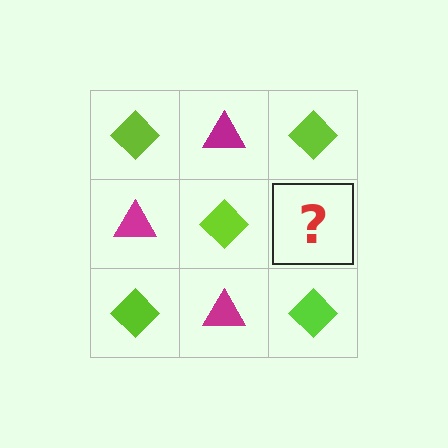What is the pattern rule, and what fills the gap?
The rule is that it alternates lime diamond and magenta triangle in a checkerboard pattern. The gap should be filled with a magenta triangle.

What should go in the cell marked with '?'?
The missing cell should contain a magenta triangle.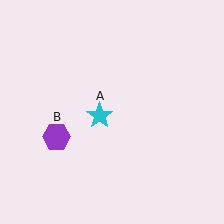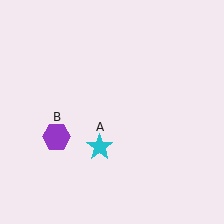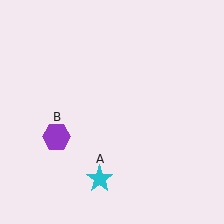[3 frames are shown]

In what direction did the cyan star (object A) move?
The cyan star (object A) moved down.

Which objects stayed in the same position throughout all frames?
Purple hexagon (object B) remained stationary.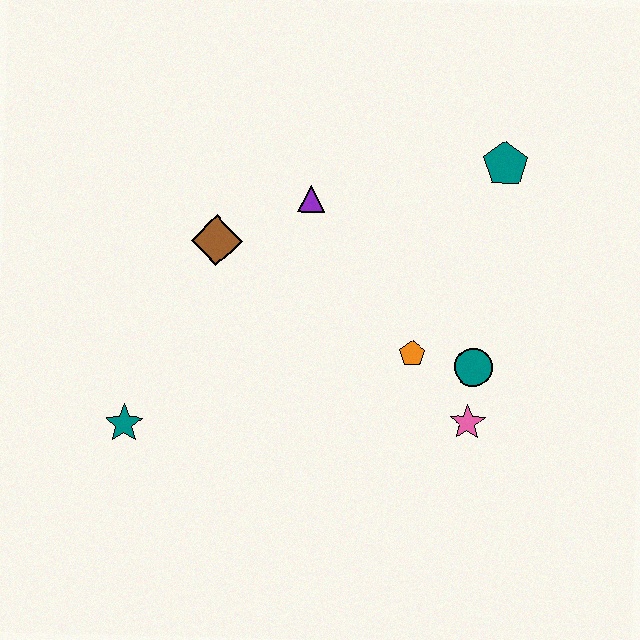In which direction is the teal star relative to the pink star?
The teal star is to the left of the pink star.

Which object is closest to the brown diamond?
The purple triangle is closest to the brown diamond.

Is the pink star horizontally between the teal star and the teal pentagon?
Yes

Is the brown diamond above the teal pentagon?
No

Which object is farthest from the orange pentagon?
The teal star is farthest from the orange pentagon.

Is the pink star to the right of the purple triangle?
Yes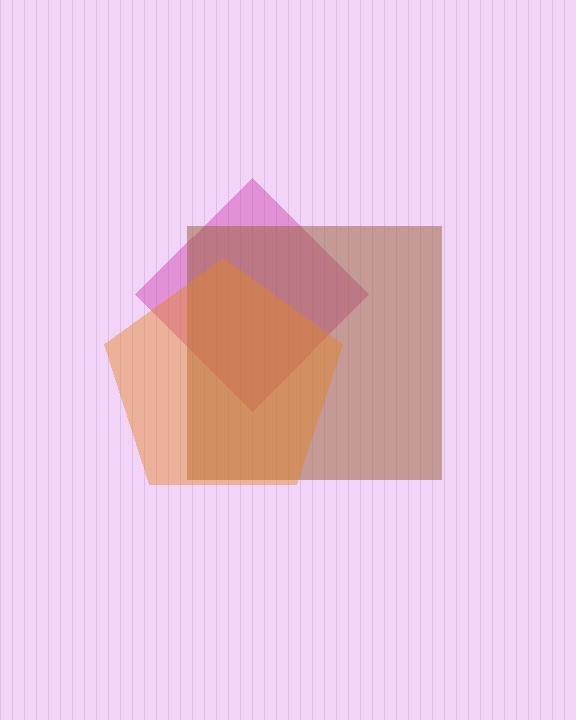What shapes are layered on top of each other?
The layered shapes are: a magenta diamond, a brown square, an orange pentagon.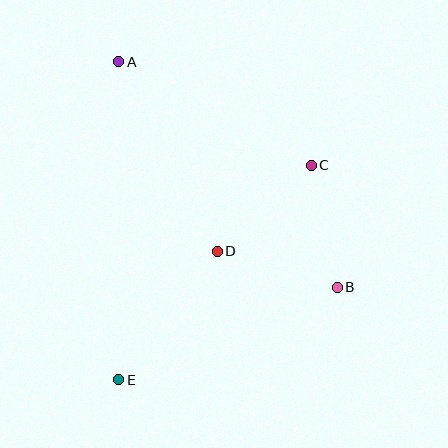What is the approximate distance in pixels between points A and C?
The distance between A and C is approximately 218 pixels.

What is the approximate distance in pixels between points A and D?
The distance between A and D is approximately 214 pixels.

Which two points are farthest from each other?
Points A and E are farthest from each other.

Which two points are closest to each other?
Points B and C are closest to each other.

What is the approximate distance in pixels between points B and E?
The distance between B and E is approximately 237 pixels.